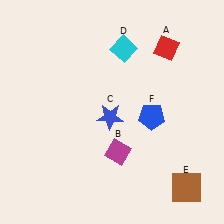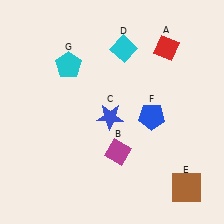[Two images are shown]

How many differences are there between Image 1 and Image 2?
There is 1 difference between the two images.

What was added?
A cyan pentagon (G) was added in Image 2.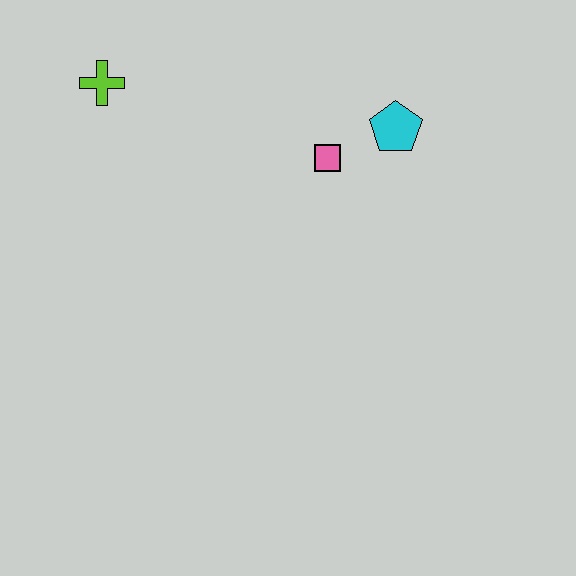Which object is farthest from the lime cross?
The cyan pentagon is farthest from the lime cross.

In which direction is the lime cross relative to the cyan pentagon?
The lime cross is to the left of the cyan pentagon.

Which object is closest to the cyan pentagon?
The pink square is closest to the cyan pentagon.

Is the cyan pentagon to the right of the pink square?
Yes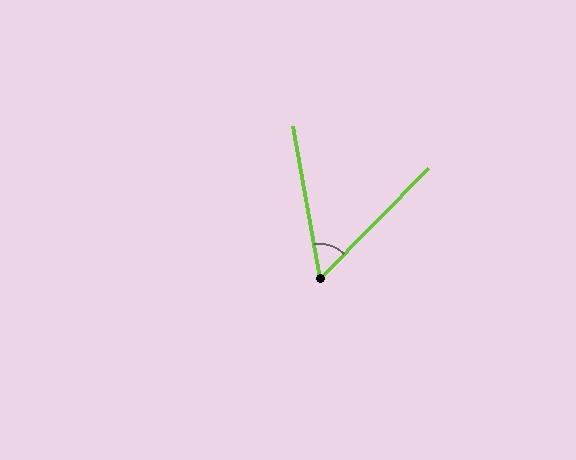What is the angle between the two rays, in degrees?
Approximately 55 degrees.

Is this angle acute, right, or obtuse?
It is acute.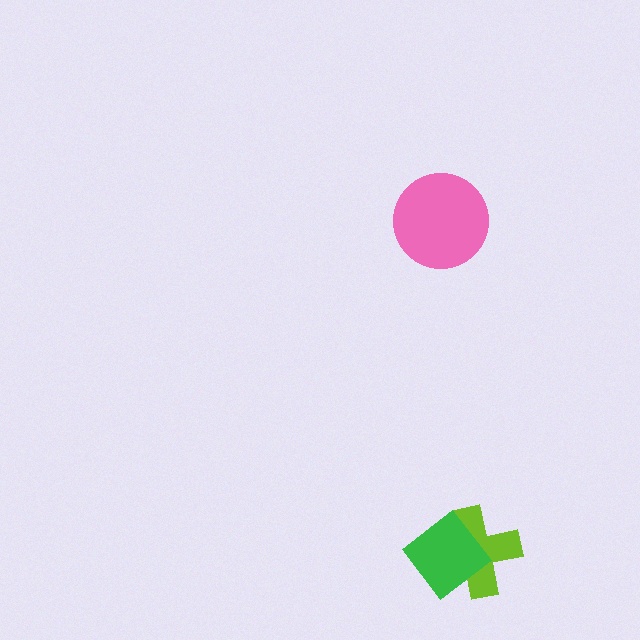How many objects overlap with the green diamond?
1 object overlaps with the green diamond.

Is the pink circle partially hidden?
No, no other shape covers it.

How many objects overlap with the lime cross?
1 object overlaps with the lime cross.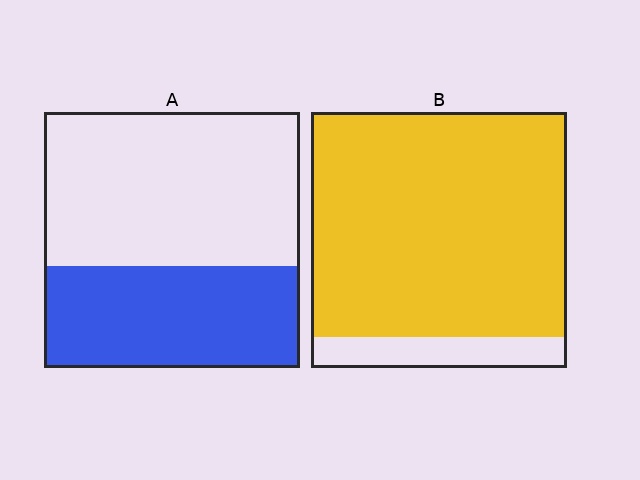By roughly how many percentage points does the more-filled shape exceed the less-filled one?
By roughly 50 percentage points (B over A).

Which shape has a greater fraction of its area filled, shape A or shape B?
Shape B.